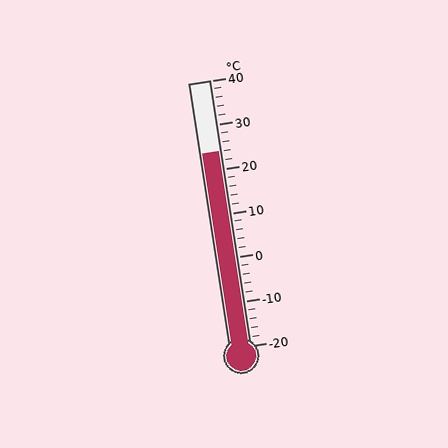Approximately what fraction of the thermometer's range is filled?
The thermometer is filled to approximately 75% of its range.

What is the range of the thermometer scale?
The thermometer scale ranges from -20°C to 40°C.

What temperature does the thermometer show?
The thermometer shows approximately 24°C.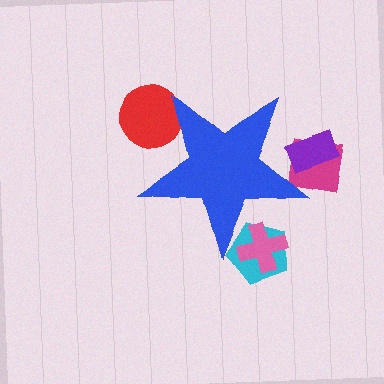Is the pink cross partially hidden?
Yes, the pink cross is partially hidden behind the blue star.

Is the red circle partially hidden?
Yes, the red circle is partially hidden behind the blue star.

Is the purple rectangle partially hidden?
Yes, the purple rectangle is partially hidden behind the blue star.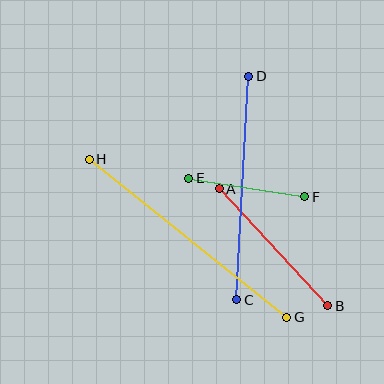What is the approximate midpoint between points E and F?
The midpoint is at approximately (247, 187) pixels.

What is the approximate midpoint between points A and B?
The midpoint is at approximately (274, 247) pixels.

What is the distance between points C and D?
The distance is approximately 224 pixels.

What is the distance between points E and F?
The distance is approximately 117 pixels.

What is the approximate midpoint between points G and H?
The midpoint is at approximately (188, 238) pixels.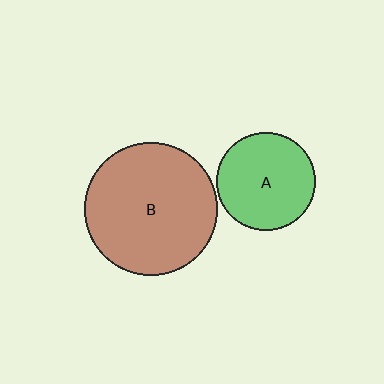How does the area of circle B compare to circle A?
Approximately 1.8 times.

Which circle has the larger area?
Circle B (brown).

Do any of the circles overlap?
No, none of the circles overlap.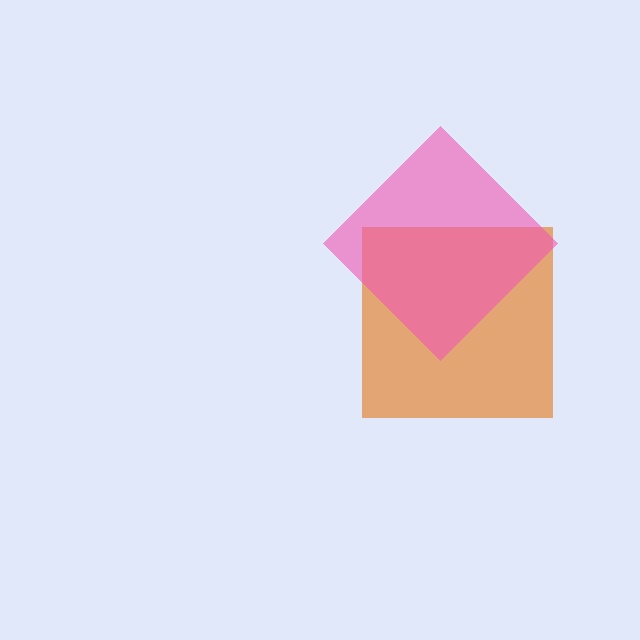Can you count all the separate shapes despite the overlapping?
Yes, there are 2 separate shapes.